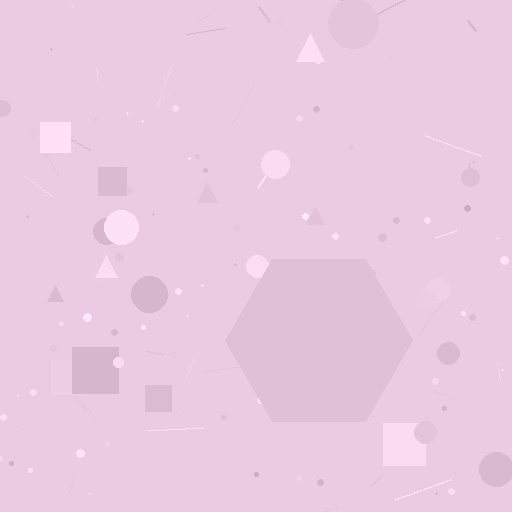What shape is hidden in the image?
A hexagon is hidden in the image.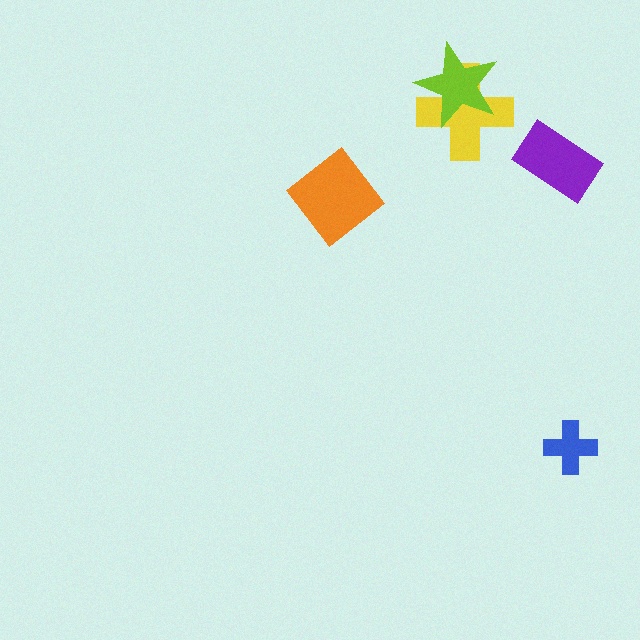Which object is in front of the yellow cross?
The lime star is in front of the yellow cross.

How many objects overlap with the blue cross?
0 objects overlap with the blue cross.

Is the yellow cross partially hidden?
Yes, it is partially covered by another shape.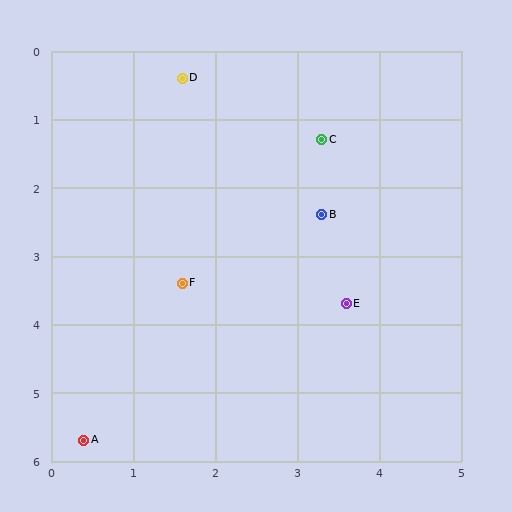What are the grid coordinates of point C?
Point C is at approximately (3.3, 1.3).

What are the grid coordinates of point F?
Point F is at approximately (1.6, 3.4).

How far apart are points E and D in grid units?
Points E and D are about 3.9 grid units apart.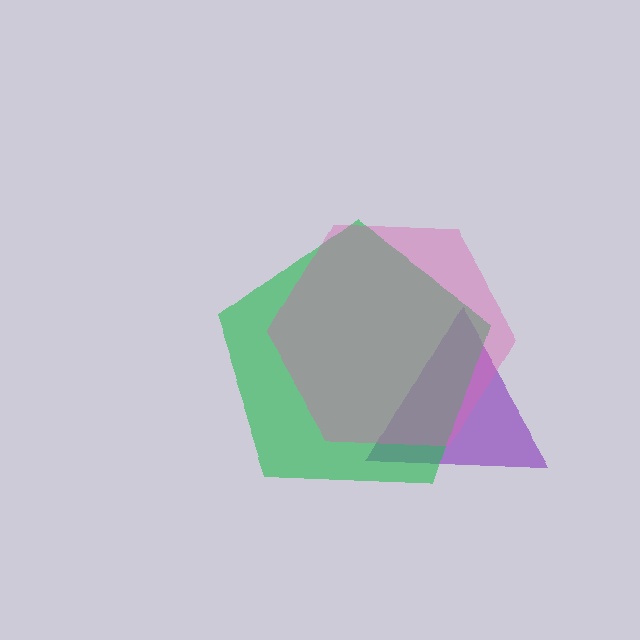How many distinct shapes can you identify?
There are 3 distinct shapes: a purple triangle, a green pentagon, a pink hexagon.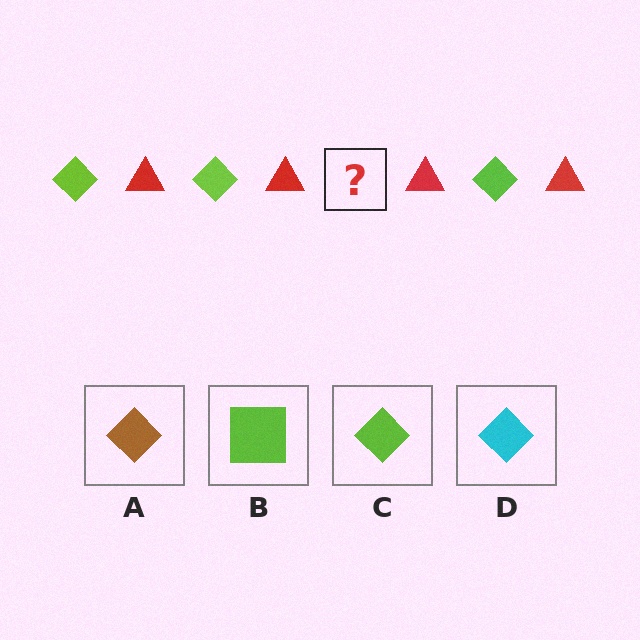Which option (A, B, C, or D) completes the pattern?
C.